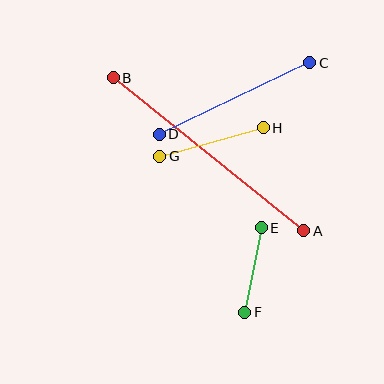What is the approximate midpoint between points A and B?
The midpoint is at approximately (209, 154) pixels.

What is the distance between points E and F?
The distance is approximately 86 pixels.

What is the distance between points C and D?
The distance is approximately 167 pixels.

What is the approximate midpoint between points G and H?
The midpoint is at approximately (212, 142) pixels.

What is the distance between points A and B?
The distance is approximately 244 pixels.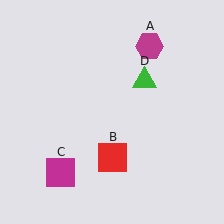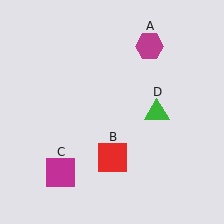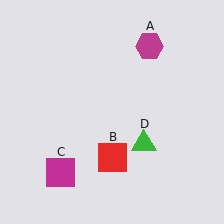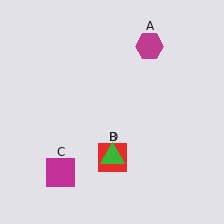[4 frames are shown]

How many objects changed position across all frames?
1 object changed position: green triangle (object D).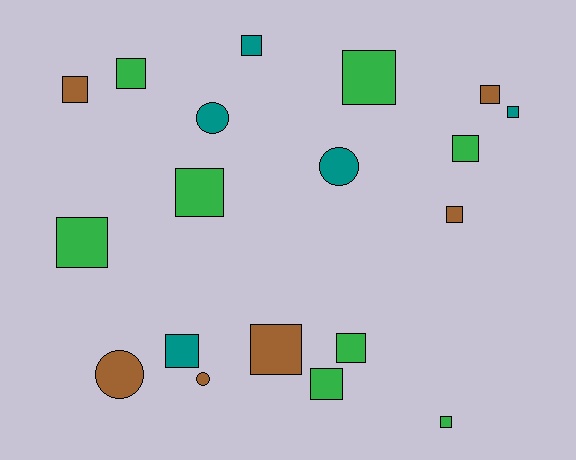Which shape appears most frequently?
Square, with 15 objects.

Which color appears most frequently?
Green, with 8 objects.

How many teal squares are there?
There are 3 teal squares.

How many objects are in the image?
There are 19 objects.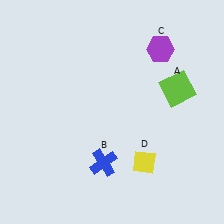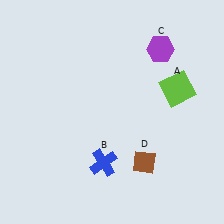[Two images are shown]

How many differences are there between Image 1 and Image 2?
There is 1 difference between the two images.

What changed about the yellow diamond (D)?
In Image 1, D is yellow. In Image 2, it changed to brown.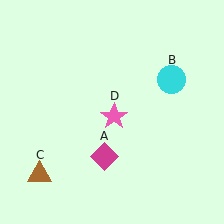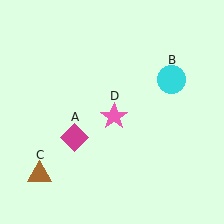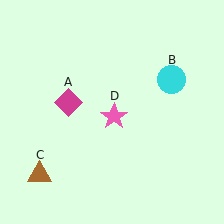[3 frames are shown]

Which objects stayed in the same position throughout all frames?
Cyan circle (object B) and brown triangle (object C) and pink star (object D) remained stationary.